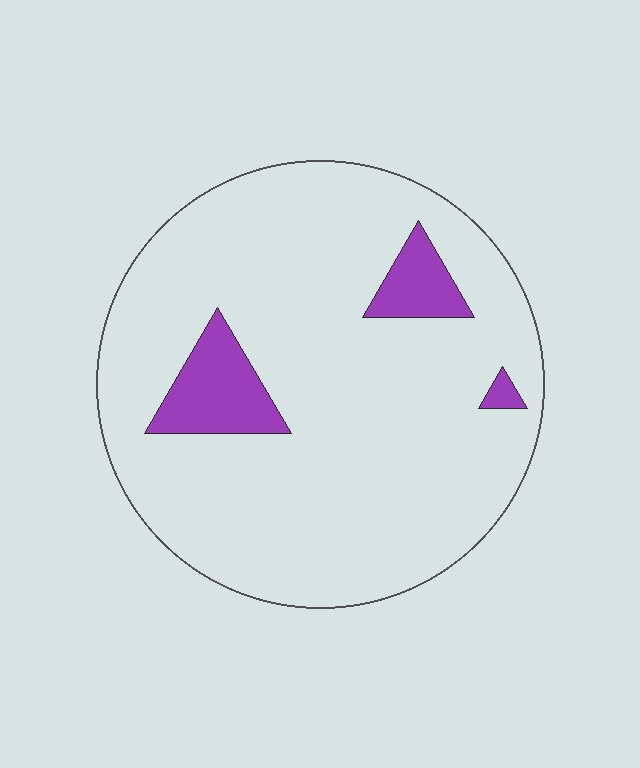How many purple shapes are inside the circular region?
3.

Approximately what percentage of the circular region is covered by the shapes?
Approximately 10%.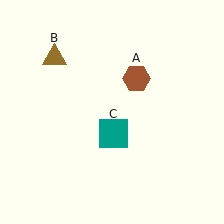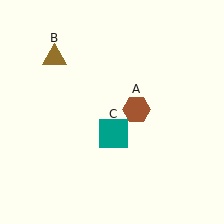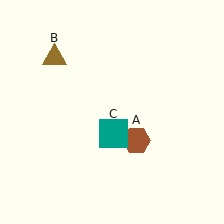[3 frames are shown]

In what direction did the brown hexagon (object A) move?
The brown hexagon (object A) moved down.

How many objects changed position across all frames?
1 object changed position: brown hexagon (object A).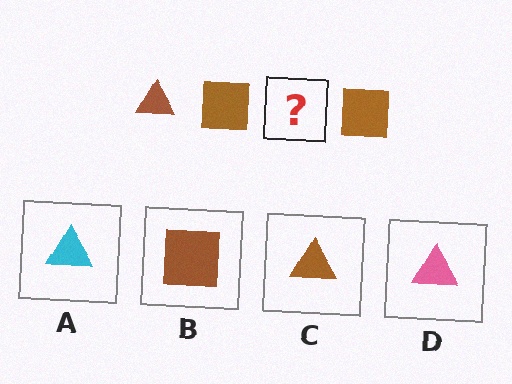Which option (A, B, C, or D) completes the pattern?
C.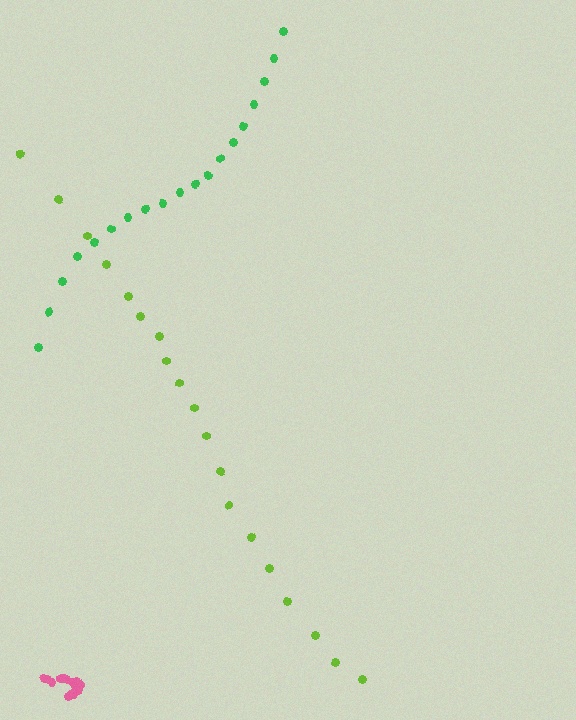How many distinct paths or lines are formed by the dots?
There are 3 distinct paths.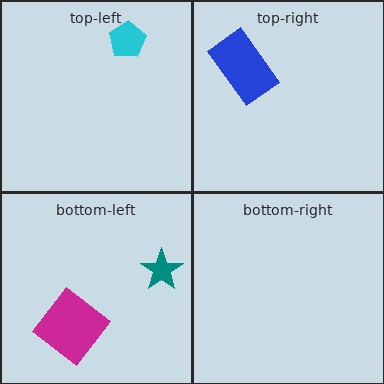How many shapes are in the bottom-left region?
2.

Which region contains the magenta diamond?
The bottom-left region.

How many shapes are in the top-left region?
1.